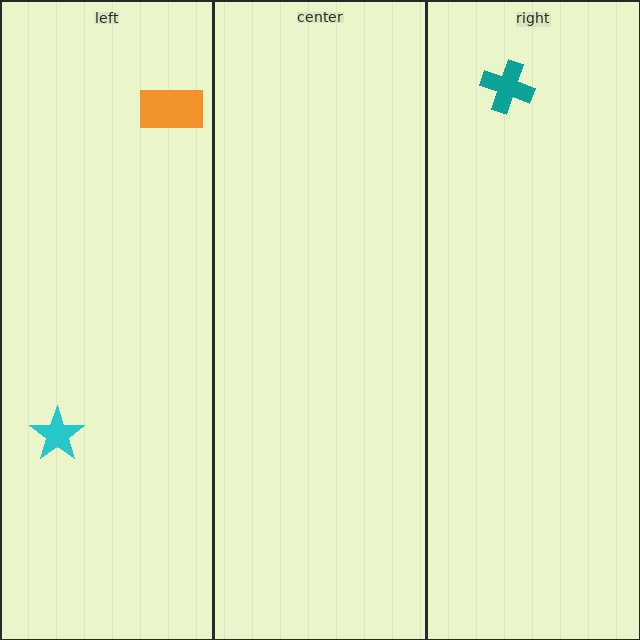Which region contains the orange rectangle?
The left region.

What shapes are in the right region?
The teal cross.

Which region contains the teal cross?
The right region.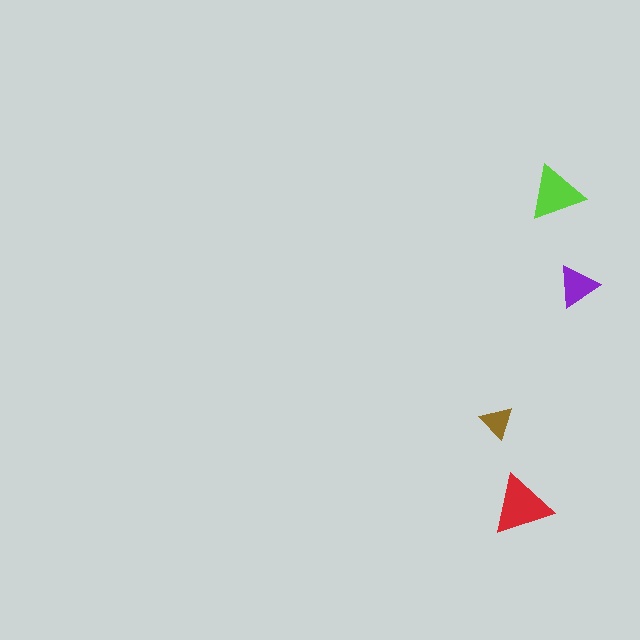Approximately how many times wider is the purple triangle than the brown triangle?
About 1.5 times wider.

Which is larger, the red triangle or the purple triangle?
The red one.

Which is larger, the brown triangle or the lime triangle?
The lime one.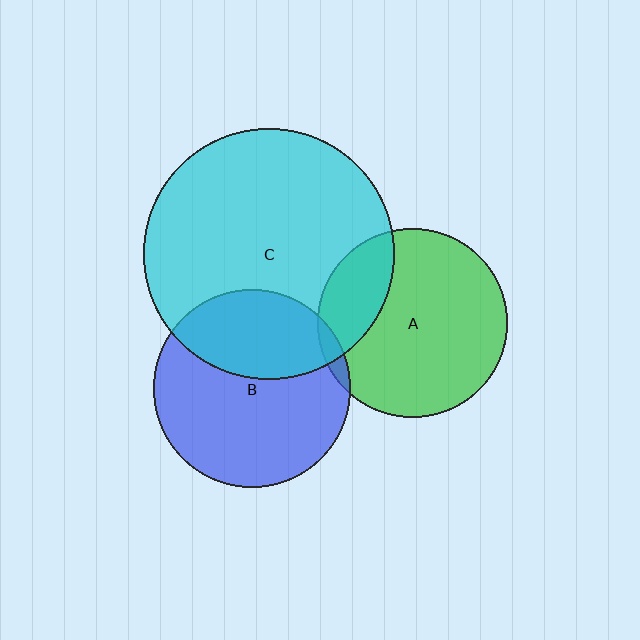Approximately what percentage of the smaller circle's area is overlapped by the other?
Approximately 20%.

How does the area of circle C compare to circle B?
Approximately 1.6 times.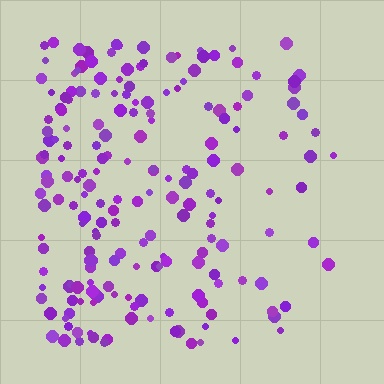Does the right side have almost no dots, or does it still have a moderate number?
Still a moderate number, just noticeably fewer than the left.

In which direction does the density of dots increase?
From right to left, with the left side densest.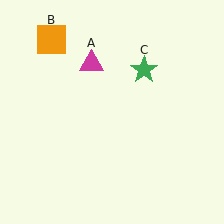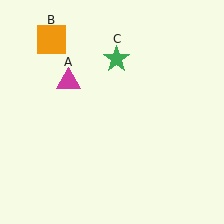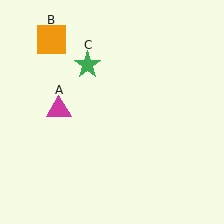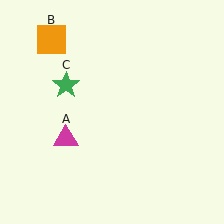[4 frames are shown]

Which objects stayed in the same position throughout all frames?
Orange square (object B) remained stationary.